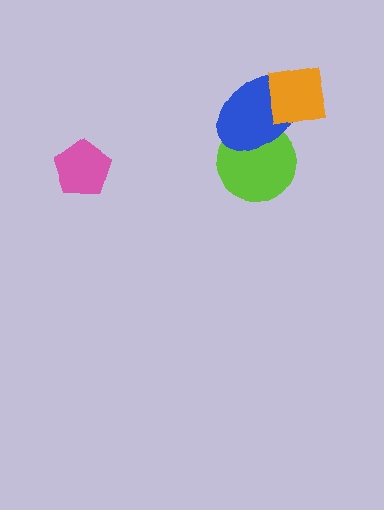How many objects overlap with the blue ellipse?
2 objects overlap with the blue ellipse.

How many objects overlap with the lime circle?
1 object overlaps with the lime circle.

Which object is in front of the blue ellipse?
The orange square is in front of the blue ellipse.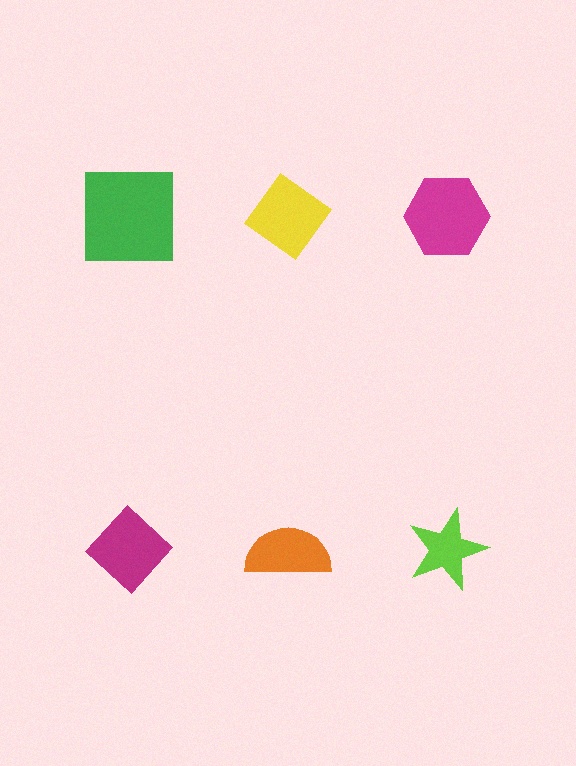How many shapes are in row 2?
3 shapes.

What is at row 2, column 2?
An orange semicircle.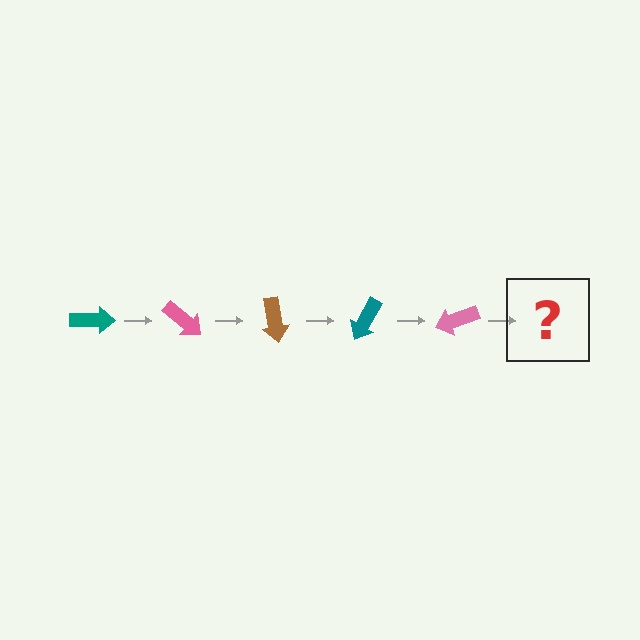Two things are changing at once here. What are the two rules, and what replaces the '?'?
The two rules are that it rotates 40 degrees each step and the color cycles through teal, pink, and brown. The '?' should be a brown arrow, rotated 200 degrees from the start.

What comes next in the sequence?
The next element should be a brown arrow, rotated 200 degrees from the start.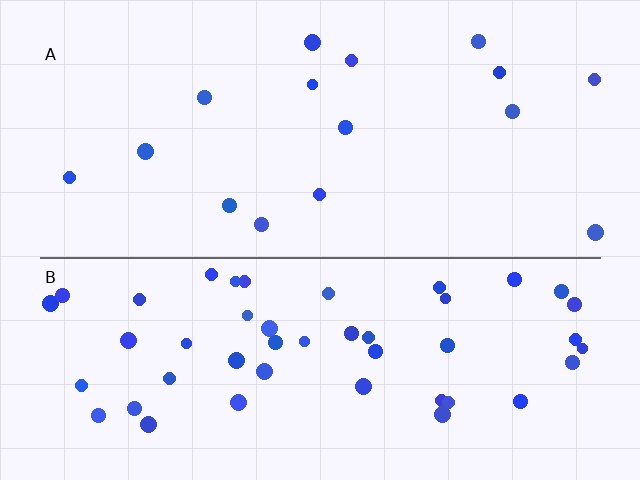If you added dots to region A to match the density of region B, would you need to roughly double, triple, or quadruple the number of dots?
Approximately triple.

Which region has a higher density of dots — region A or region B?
B (the bottom).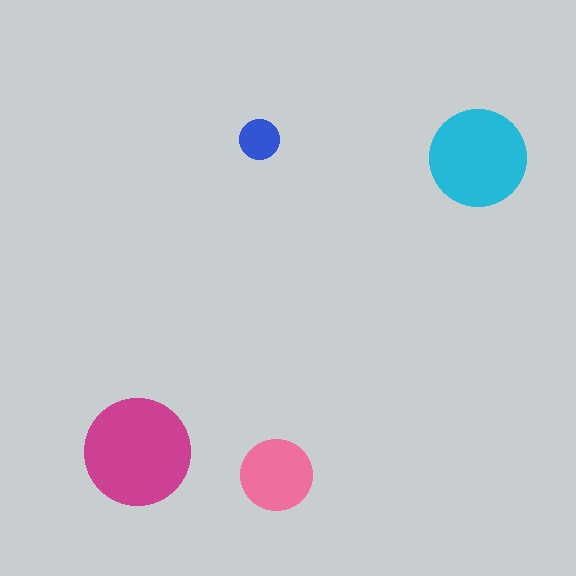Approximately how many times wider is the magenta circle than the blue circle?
About 2.5 times wider.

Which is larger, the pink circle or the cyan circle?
The cyan one.